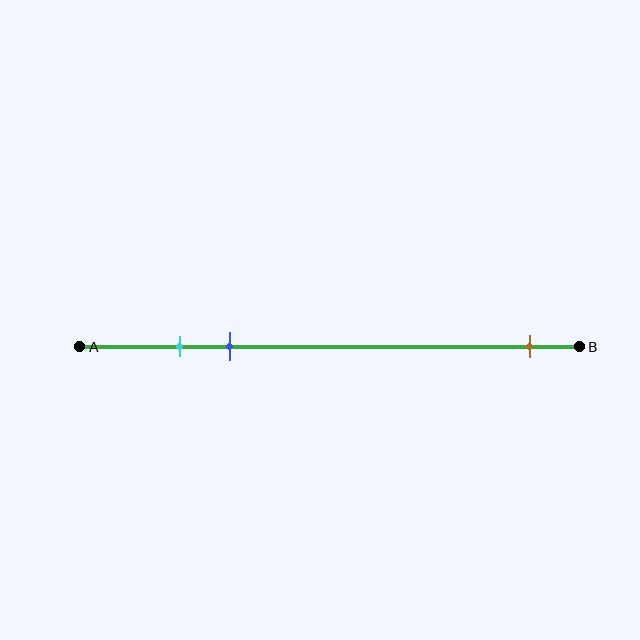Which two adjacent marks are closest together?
The cyan and blue marks are the closest adjacent pair.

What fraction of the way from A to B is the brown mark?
The brown mark is approximately 90% (0.9) of the way from A to B.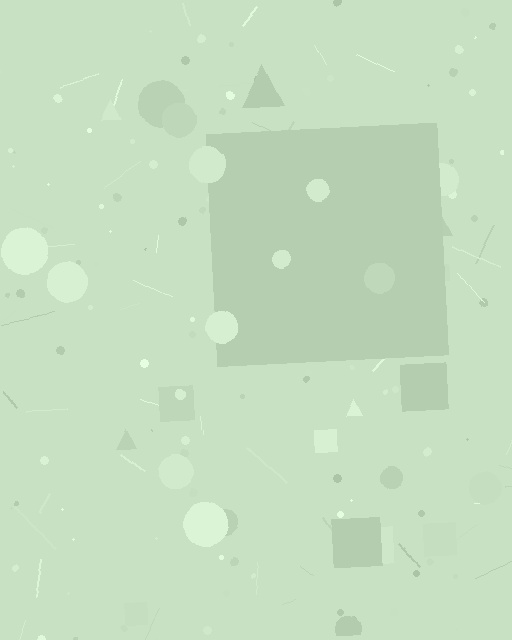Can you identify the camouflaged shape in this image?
The camouflaged shape is a square.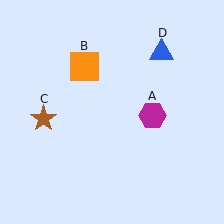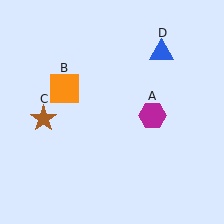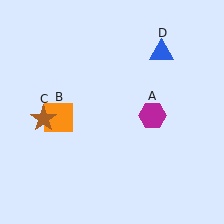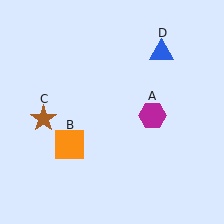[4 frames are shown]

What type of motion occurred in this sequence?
The orange square (object B) rotated counterclockwise around the center of the scene.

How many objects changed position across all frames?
1 object changed position: orange square (object B).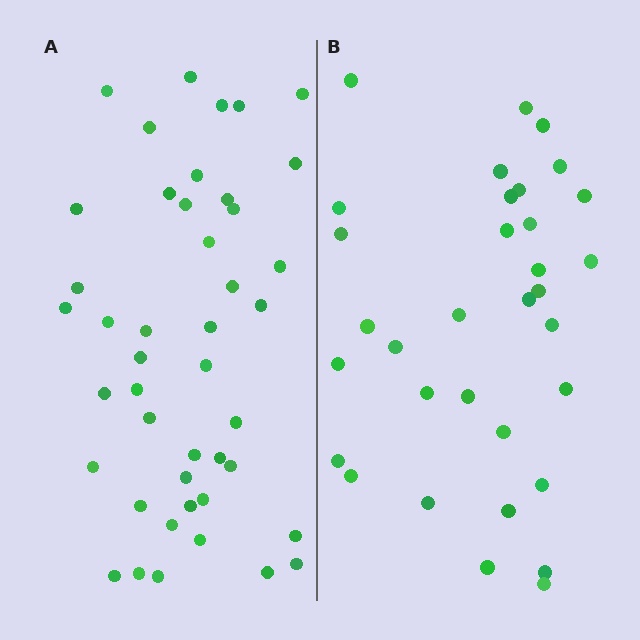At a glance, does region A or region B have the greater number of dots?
Region A (the left region) has more dots.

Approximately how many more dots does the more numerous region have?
Region A has roughly 12 or so more dots than region B.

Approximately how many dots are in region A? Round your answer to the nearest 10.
About 40 dots. (The exact count is 44, which rounds to 40.)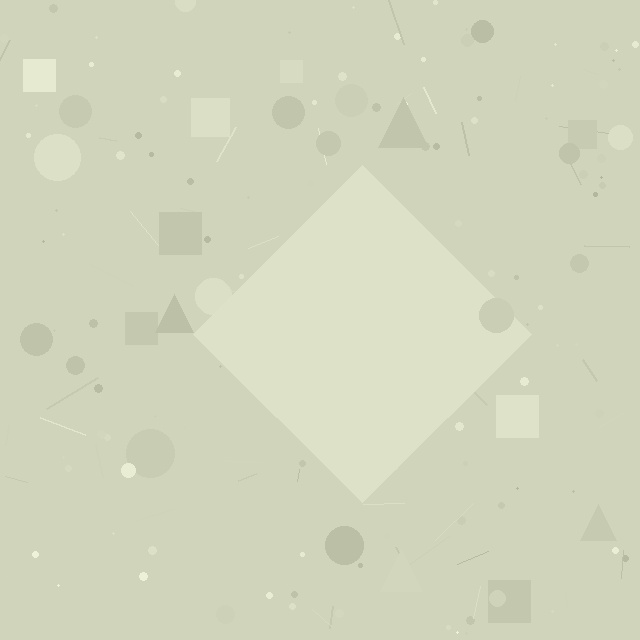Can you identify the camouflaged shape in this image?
The camouflaged shape is a diamond.